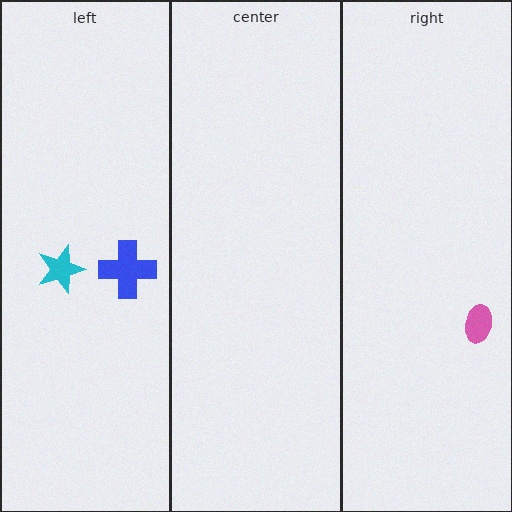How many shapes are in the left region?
2.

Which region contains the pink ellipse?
The right region.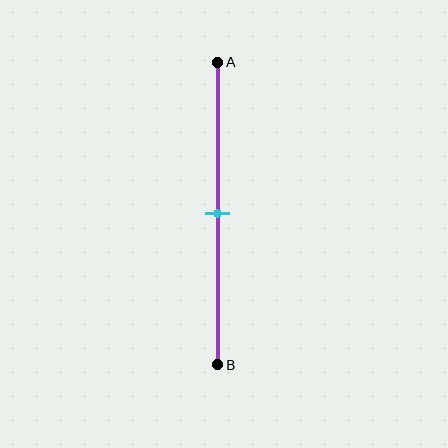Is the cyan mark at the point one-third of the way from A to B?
No, the mark is at about 50% from A, not at the 33% one-third point.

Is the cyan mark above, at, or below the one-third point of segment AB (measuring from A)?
The cyan mark is below the one-third point of segment AB.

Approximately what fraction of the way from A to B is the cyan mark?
The cyan mark is approximately 50% of the way from A to B.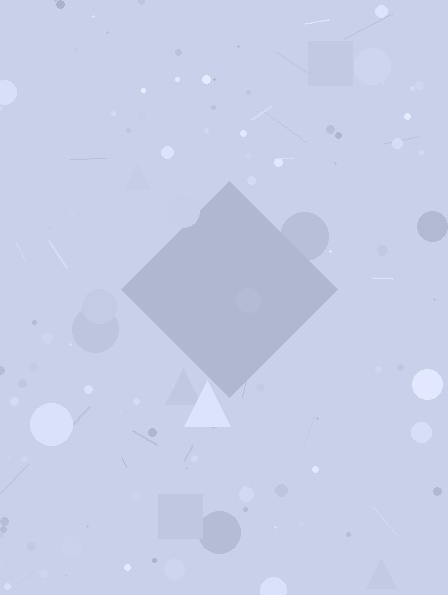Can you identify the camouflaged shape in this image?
The camouflaged shape is a diamond.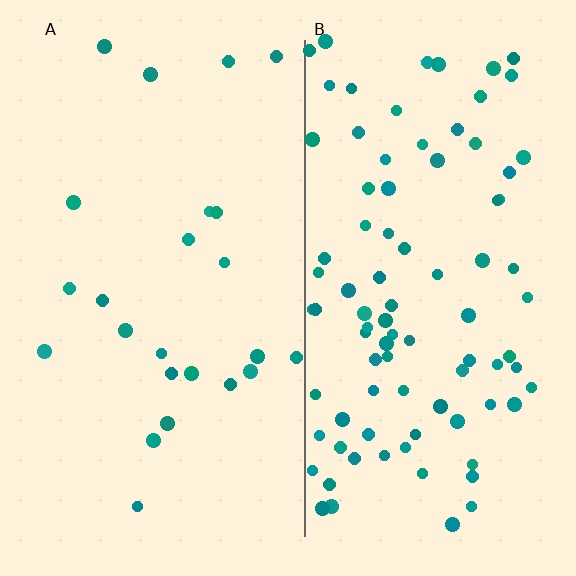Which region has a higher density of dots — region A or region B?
B (the right).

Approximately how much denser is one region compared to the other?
Approximately 3.9× — region B over region A.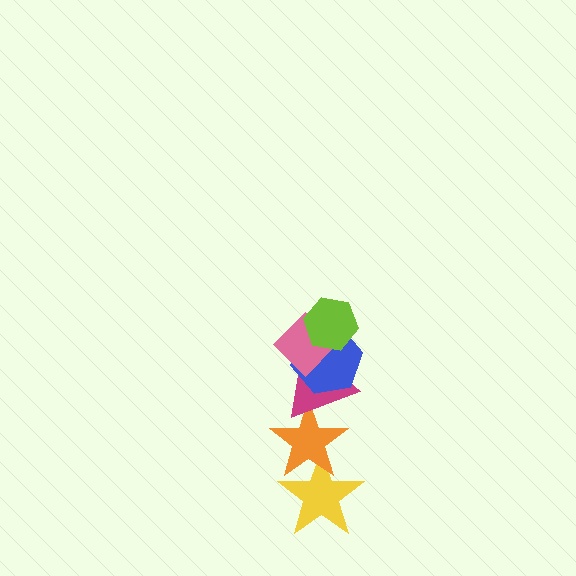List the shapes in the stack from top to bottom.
From top to bottom: the lime hexagon, the pink diamond, the blue hexagon, the magenta triangle, the orange star, the yellow star.